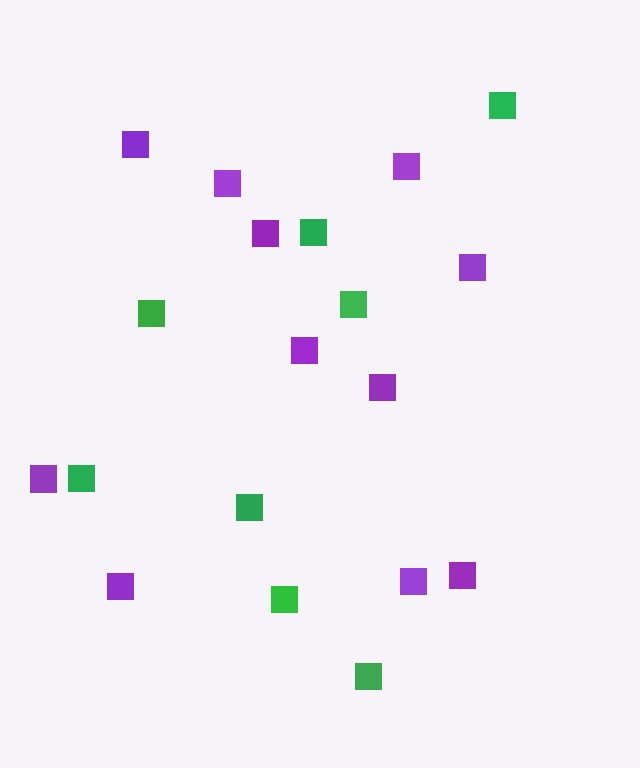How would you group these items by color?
There are 2 groups: one group of green squares (8) and one group of purple squares (11).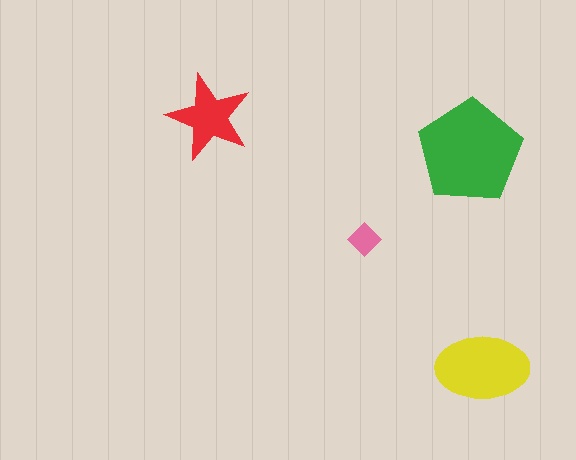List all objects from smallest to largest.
The pink diamond, the red star, the yellow ellipse, the green pentagon.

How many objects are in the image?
There are 4 objects in the image.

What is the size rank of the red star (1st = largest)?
3rd.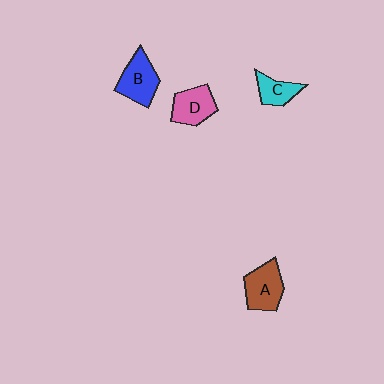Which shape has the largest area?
Shape A (brown).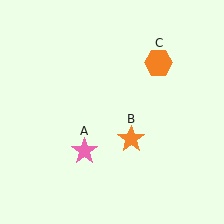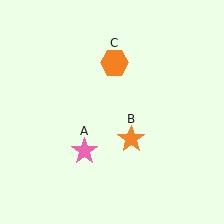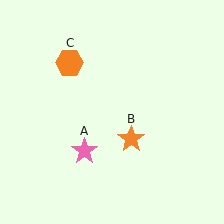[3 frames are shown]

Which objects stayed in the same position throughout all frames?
Pink star (object A) and orange star (object B) remained stationary.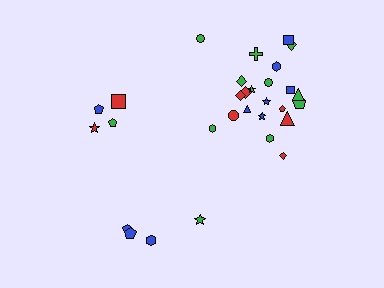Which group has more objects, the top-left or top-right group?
The top-right group.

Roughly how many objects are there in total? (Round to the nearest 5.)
Roughly 30 objects in total.